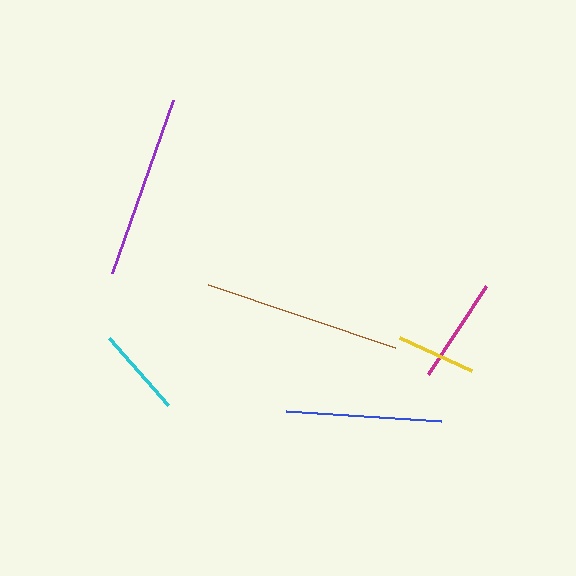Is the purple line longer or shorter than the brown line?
The brown line is longer than the purple line.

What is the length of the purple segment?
The purple segment is approximately 184 pixels long.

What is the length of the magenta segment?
The magenta segment is approximately 105 pixels long.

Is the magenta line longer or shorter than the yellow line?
The magenta line is longer than the yellow line.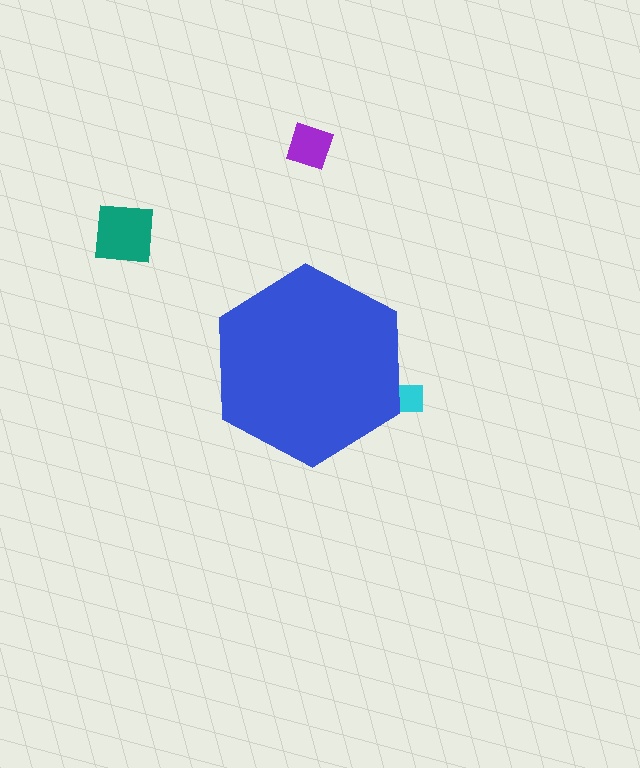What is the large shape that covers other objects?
A blue hexagon.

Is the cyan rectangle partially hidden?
Yes, the cyan rectangle is partially hidden behind the blue hexagon.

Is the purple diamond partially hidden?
No, the purple diamond is fully visible.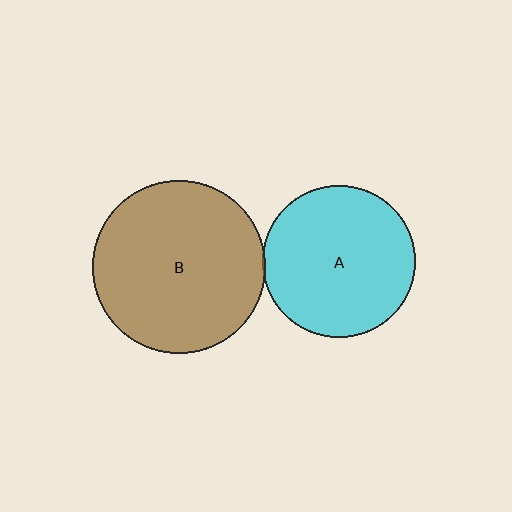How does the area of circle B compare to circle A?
Approximately 1.3 times.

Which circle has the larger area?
Circle B (brown).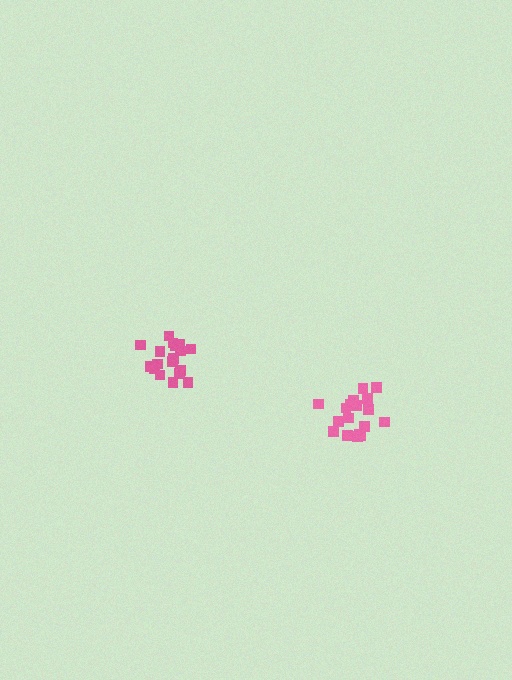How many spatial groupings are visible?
There are 2 spatial groupings.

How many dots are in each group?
Group 1: 18 dots, Group 2: 18 dots (36 total).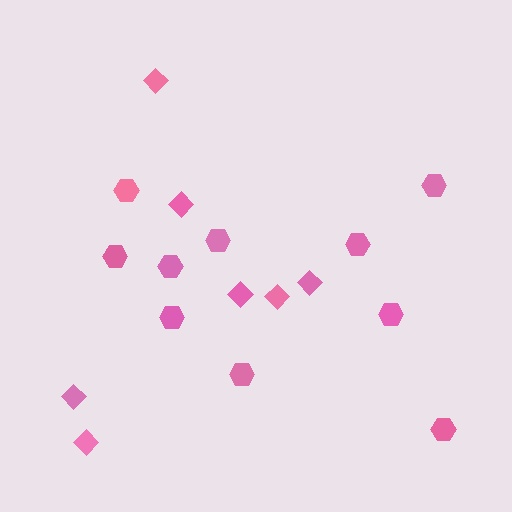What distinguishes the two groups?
There are 2 groups: one group of diamonds (7) and one group of hexagons (10).